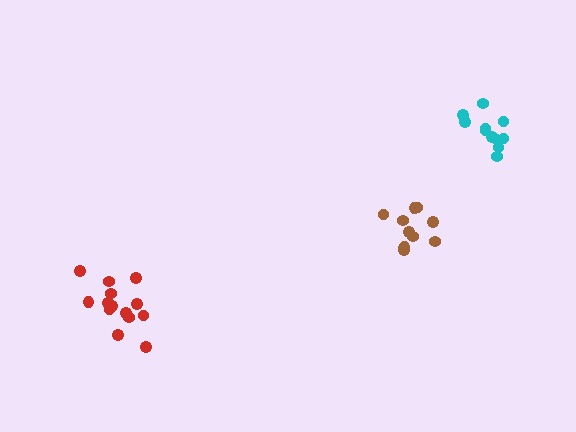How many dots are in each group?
Group 1: 14 dots, Group 2: 11 dots, Group 3: 11 dots (36 total).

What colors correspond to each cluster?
The clusters are colored: red, brown, cyan.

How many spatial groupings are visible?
There are 3 spatial groupings.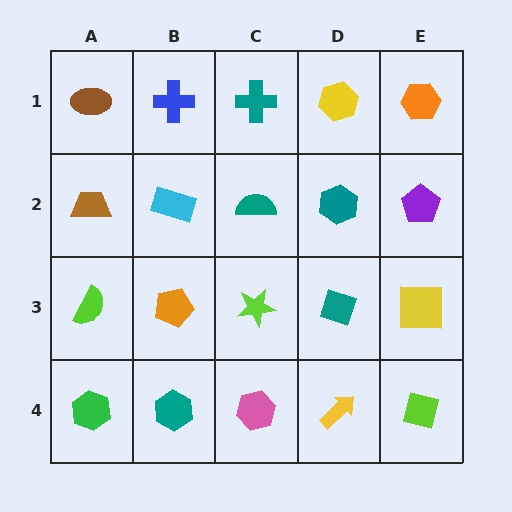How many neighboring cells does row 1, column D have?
3.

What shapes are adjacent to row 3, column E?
A purple pentagon (row 2, column E), a lime square (row 4, column E), a teal diamond (row 3, column D).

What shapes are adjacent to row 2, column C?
A teal cross (row 1, column C), a lime star (row 3, column C), a cyan rectangle (row 2, column B), a teal hexagon (row 2, column D).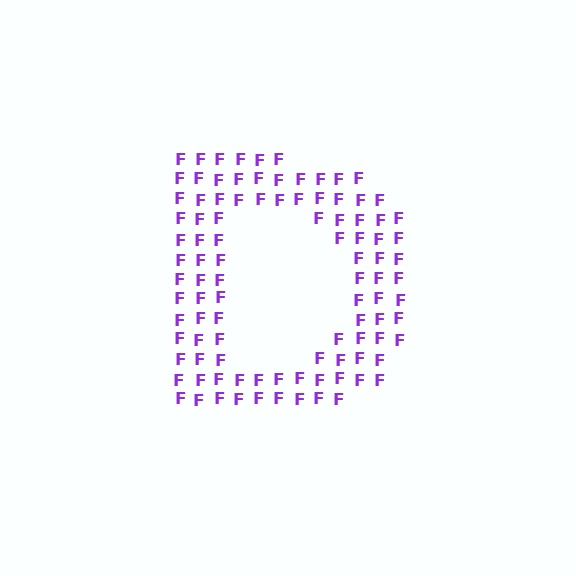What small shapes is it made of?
It is made of small letter F's.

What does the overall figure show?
The overall figure shows the letter D.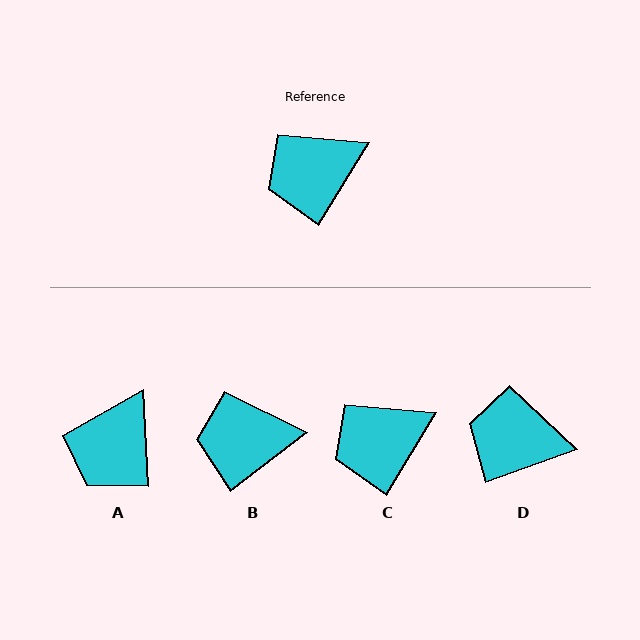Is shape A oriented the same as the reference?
No, it is off by about 34 degrees.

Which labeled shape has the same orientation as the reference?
C.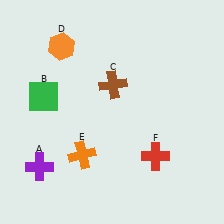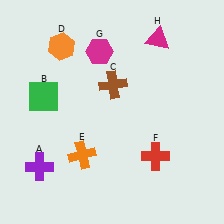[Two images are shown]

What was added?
A magenta hexagon (G), a magenta triangle (H) were added in Image 2.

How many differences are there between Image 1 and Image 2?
There are 2 differences between the two images.